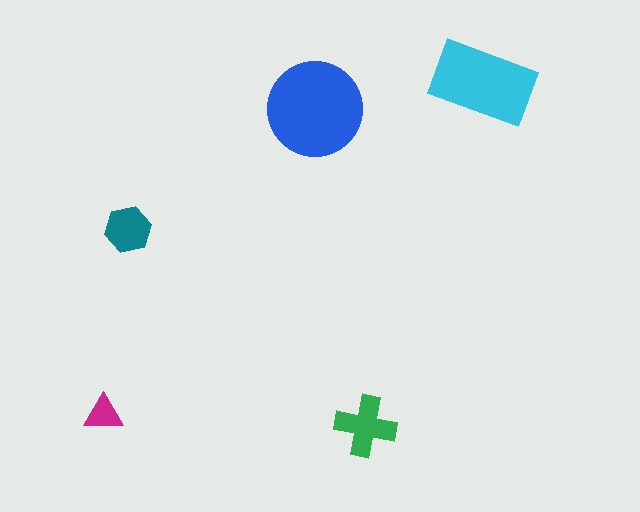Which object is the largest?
The blue circle.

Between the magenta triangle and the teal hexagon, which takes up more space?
The teal hexagon.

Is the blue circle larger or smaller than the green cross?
Larger.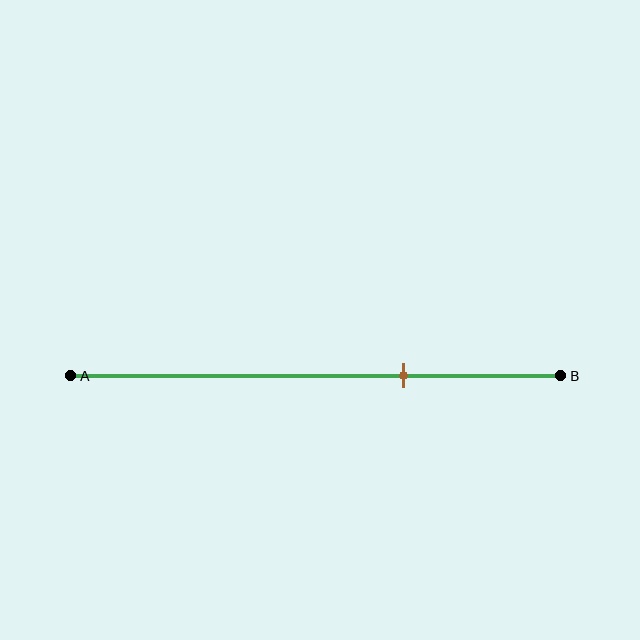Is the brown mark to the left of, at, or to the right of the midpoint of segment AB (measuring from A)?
The brown mark is to the right of the midpoint of segment AB.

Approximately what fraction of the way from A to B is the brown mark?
The brown mark is approximately 70% of the way from A to B.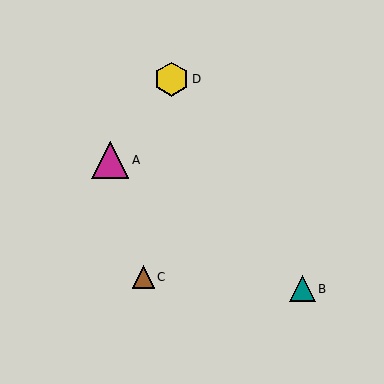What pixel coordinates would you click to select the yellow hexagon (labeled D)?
Click at (172, 79) to select the yellow hexagon D.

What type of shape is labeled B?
Shape B is a teal triangle.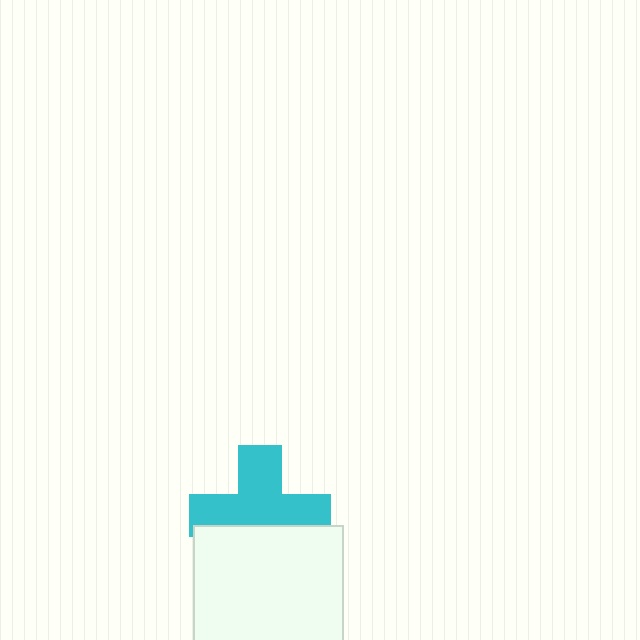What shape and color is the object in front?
The object in front is a white square.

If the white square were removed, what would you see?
You would see the complete cyan cross.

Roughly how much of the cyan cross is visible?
About half of it is visible (roughly 64%).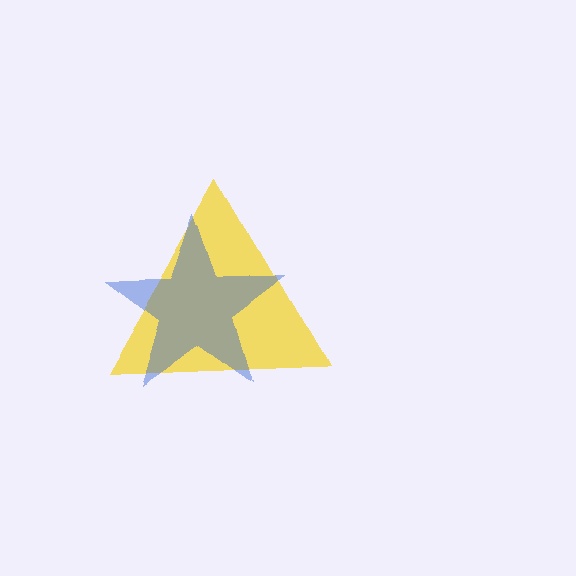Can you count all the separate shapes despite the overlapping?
Yes, there are 2 separate shapes.